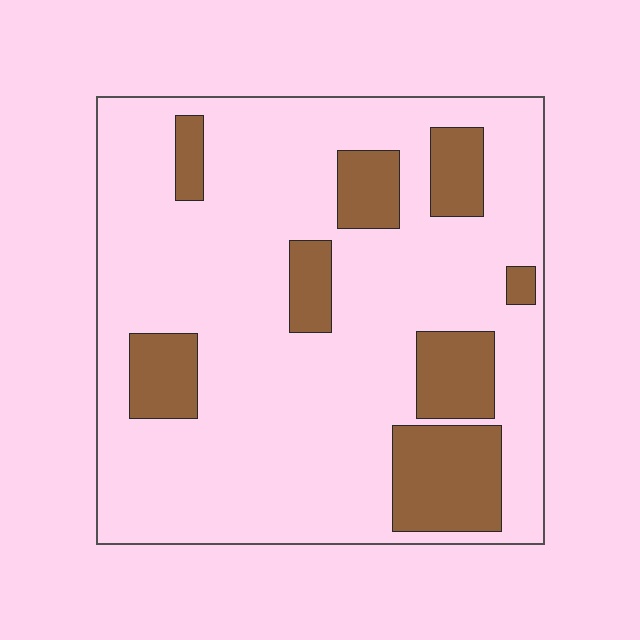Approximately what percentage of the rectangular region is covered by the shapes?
Approximately 20%.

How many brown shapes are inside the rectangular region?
8.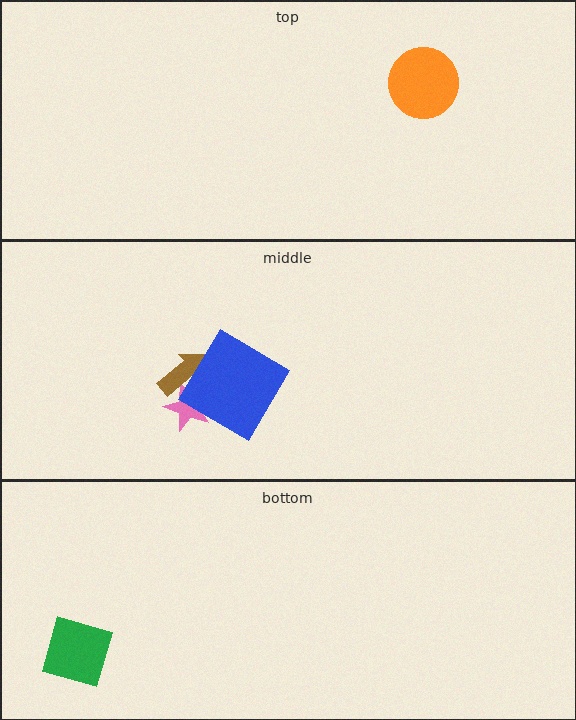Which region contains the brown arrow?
The middle region.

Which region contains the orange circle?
The top region.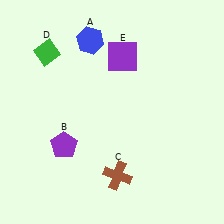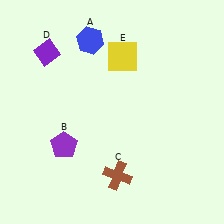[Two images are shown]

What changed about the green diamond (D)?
In Image 1, D is green. In Image 2, it changed to purple.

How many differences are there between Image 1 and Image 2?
There are 2 differences between the two images.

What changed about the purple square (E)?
In Image 1, E is purple. In Image 2, it changed to yellow.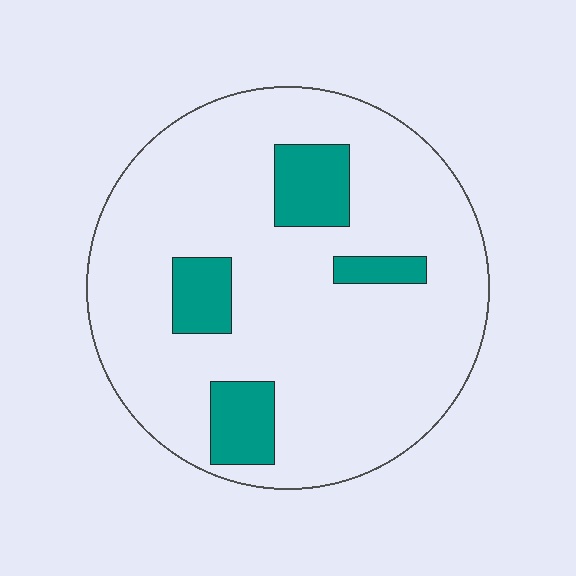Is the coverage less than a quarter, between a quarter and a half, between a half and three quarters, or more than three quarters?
Less than a quarter.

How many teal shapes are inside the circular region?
4.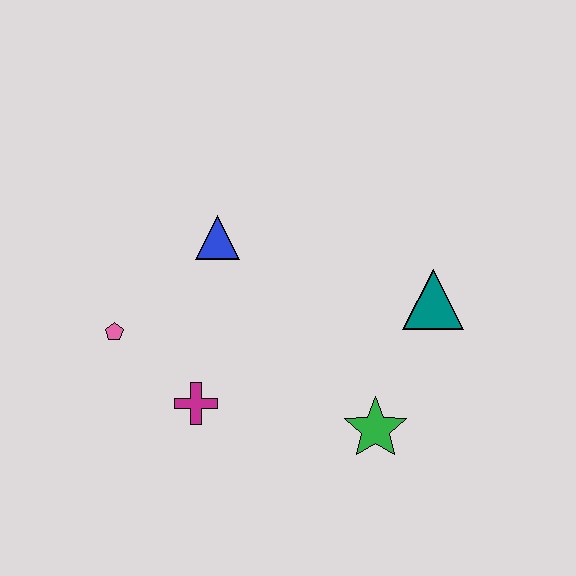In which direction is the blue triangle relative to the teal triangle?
The blue triangle is to the left of the teal triangle.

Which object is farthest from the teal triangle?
The pink pentagon is farthest from the teal triangle.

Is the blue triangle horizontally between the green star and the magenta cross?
Yes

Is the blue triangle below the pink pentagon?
No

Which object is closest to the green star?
The teal triangle is closest to the green star.